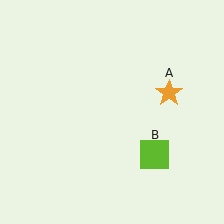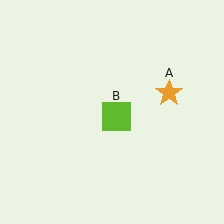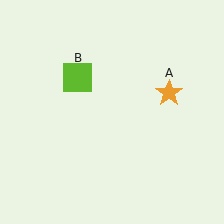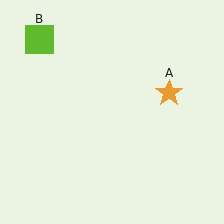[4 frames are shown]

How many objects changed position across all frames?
1 object changed position: lime square (object B).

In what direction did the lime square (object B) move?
The lime square (object B) moved up and to the left.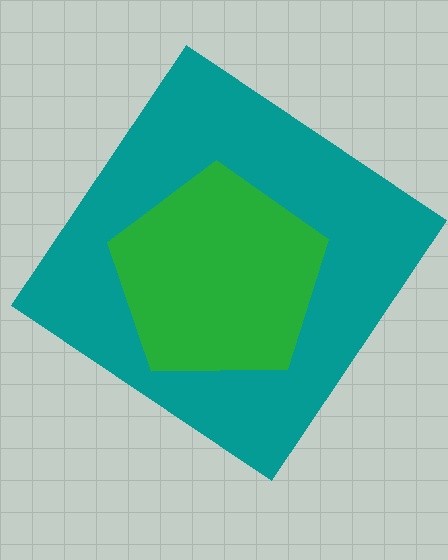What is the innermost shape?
The green pentagon.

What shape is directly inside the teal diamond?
The green pentagon.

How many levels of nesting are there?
2.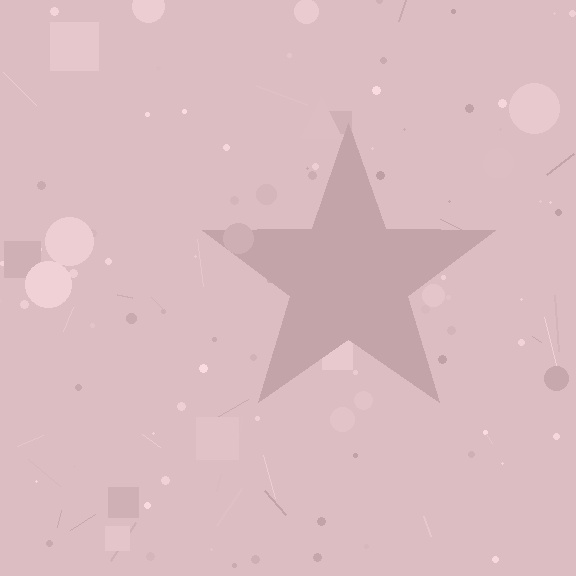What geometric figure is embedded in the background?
A star is embedded in the background.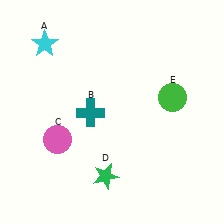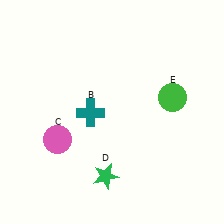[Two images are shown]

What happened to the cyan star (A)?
The cyan star (A) was removed in Image 2. It was in the top-left area of Image 1.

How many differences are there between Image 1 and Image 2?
There is 1 difference between the two images.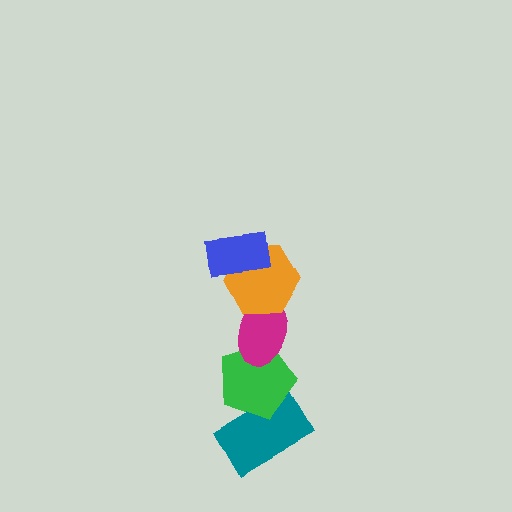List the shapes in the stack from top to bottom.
From top to bottom: the blue rectangle, the orange hexagon, the magenta ellipse, the green pentagon, the teal rectangle.